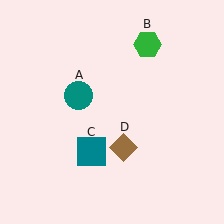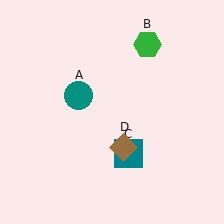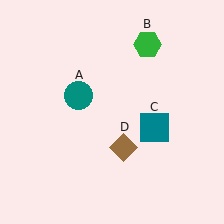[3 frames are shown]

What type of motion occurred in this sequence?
The teal square (object C) rotated counterclockwise around the center of the scene.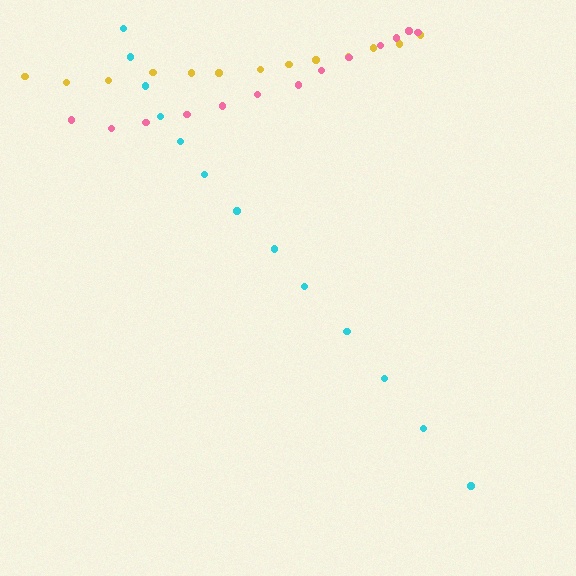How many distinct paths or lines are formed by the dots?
There are 3 distinct paths.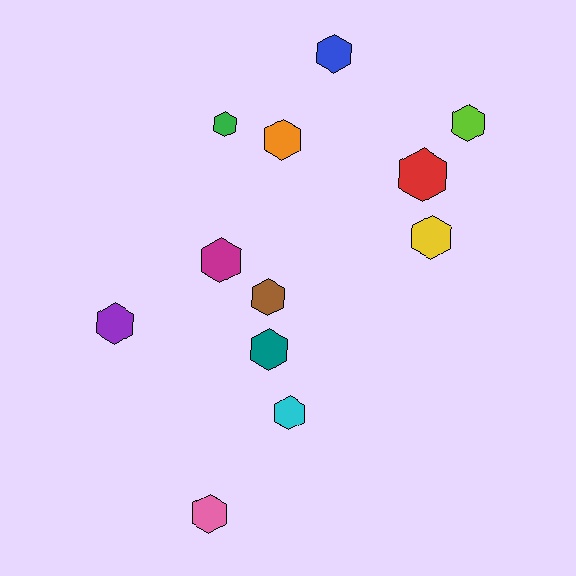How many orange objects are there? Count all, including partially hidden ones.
There is 1 orange object.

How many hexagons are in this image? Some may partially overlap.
There are 12 hexagons.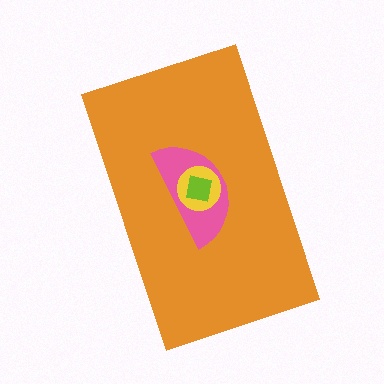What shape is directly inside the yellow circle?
The lime square.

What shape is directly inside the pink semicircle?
The yellow circle.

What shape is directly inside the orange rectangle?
The pink semicircle.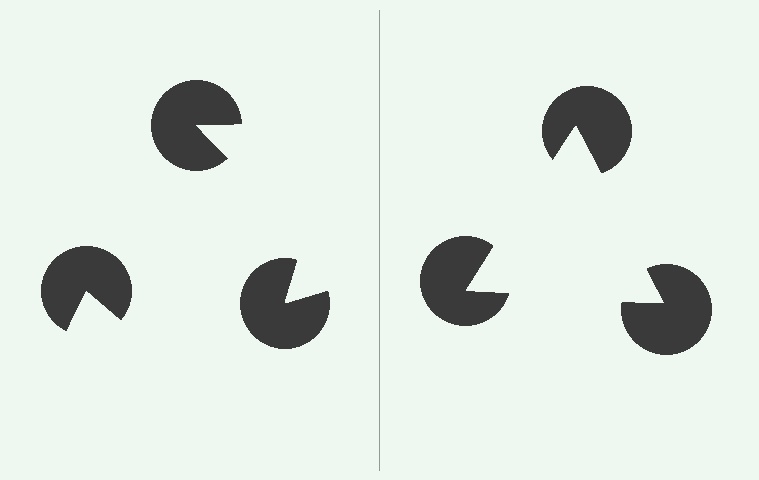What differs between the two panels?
The pac-man discs are positioned identically on both sides; only the wedge orientations differ. On the right they align to a triangle; on the left they are misaligned.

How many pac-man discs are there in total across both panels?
6 — 3 on each side.